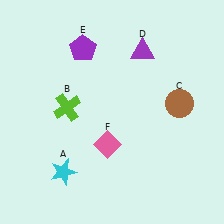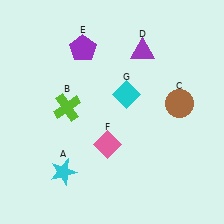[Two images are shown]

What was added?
A cyan diamond (G) was added in Image 2.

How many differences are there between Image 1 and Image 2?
There is 1 difference between the two images.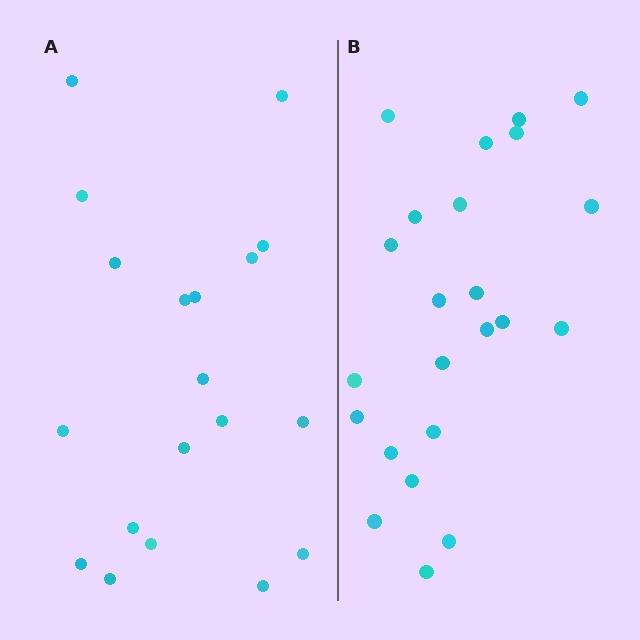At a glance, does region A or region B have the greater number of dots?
Region B (the right region) has more dots.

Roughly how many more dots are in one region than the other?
Region B has about 4 more dots than region A.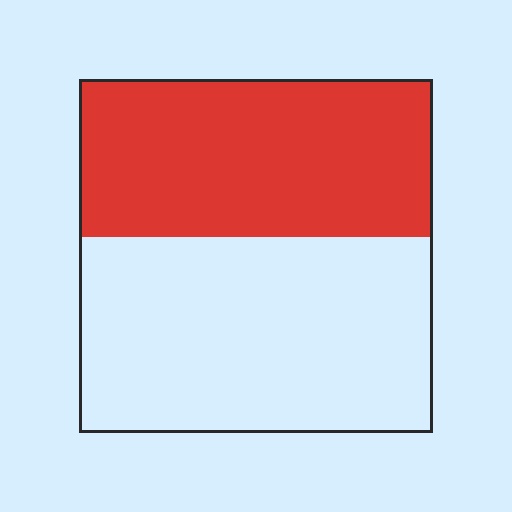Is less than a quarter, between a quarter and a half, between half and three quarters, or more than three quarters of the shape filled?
Between a quarter and a half.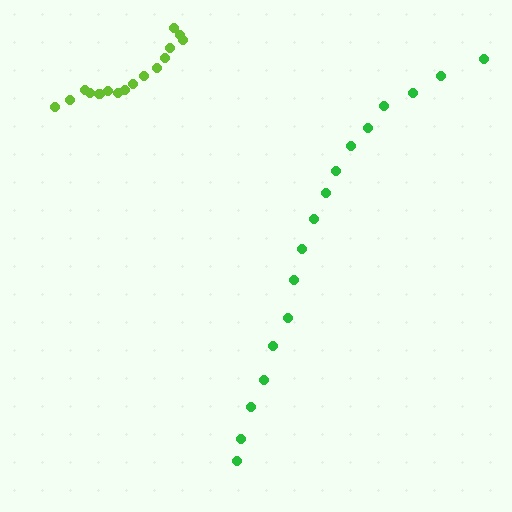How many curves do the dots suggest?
There are 2 distinct paths.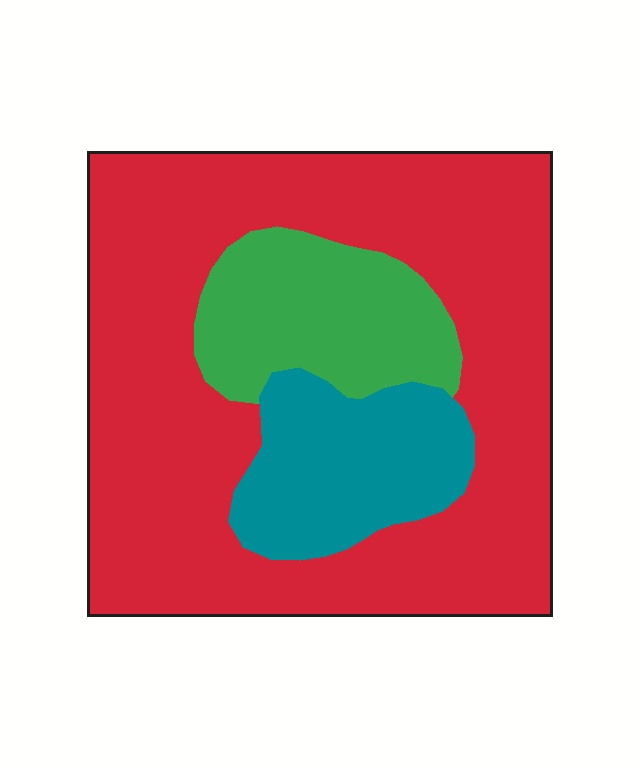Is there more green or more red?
Red.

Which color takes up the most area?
Red, at roughly 70%.